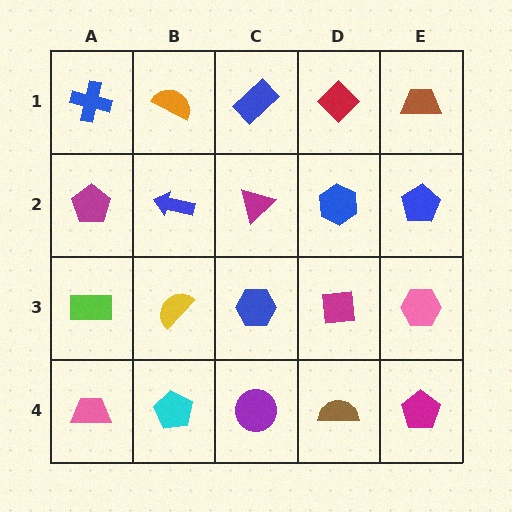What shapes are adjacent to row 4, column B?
A yellow semicircle (row 3, column B), a pink trapezoid (row 4, column A), a purple circle (row 4, column C).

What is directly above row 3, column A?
A magenta pentagon.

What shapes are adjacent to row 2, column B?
An orange semicircle (row 1, column B), a yellow semicircle (row 3, column B), a magenta pentagon (row 2, column A), a magenta triangle (row 2, column C).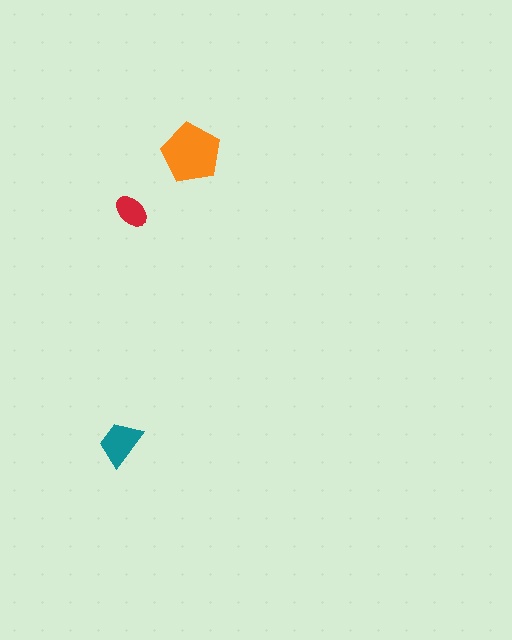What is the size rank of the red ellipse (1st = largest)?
3rd.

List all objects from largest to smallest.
The orange pentagon, the teal trapezoid, the red ellipse.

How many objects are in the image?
There are 3 objects in the image.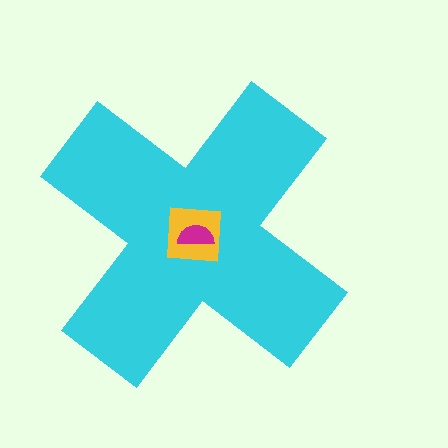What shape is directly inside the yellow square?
The magenta semicircle.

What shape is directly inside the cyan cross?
The yellow square.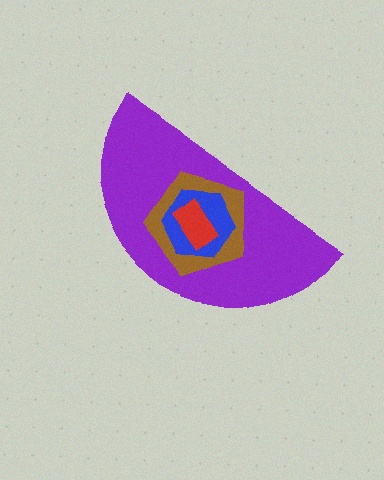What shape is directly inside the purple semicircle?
The brown pentagon.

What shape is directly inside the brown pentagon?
The blue hexagon.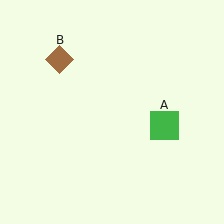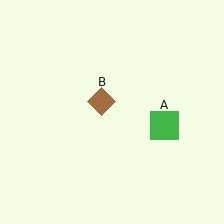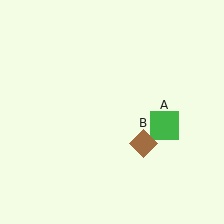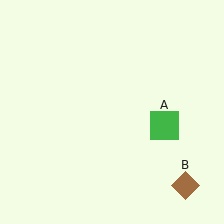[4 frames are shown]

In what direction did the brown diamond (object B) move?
The brown diamond (object B) moved down and to the right.